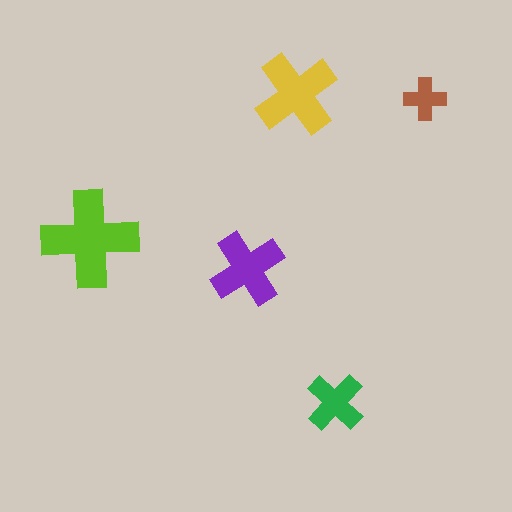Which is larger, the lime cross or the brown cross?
The lime one.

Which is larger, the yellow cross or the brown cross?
The yellow one.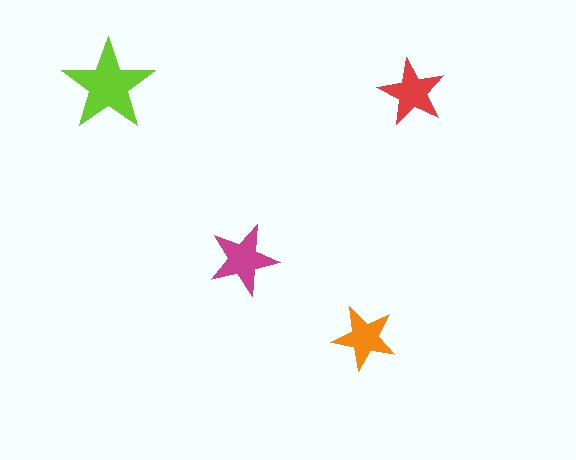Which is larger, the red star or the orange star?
The red one.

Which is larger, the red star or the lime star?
The lime one.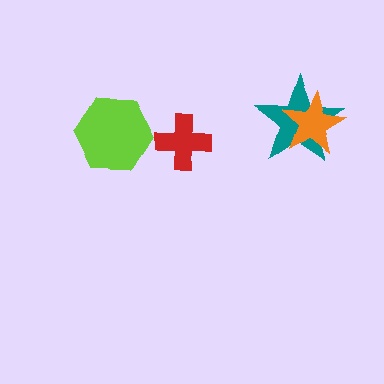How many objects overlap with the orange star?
1 object overlaps with the orange star.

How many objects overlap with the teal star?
1 object overlaps with the teal star.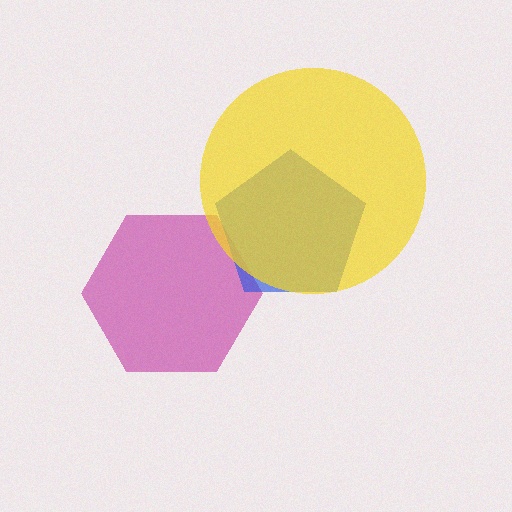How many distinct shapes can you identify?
There are 3 distinct shapes: a magenta hexagon, a blue pentagon, a yellow circle.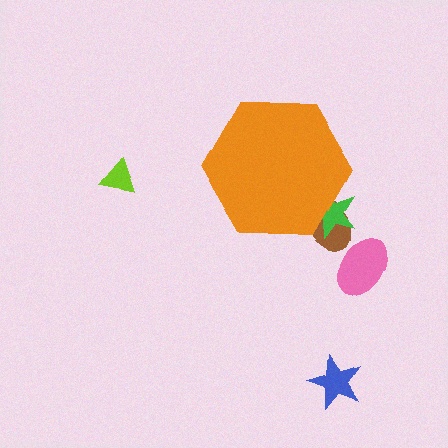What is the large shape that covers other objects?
An orange hexagon.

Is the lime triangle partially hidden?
No, the lime triangle is fully visible.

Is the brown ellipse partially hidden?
Yes, the brown ellipse is partially hidden behind the orange hexagon.